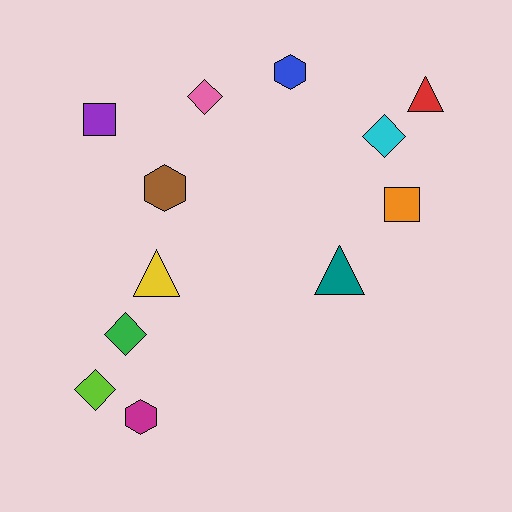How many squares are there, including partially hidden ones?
There are 2 squares.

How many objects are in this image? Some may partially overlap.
There are 12 objects.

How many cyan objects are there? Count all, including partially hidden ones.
There is 1 cyan object.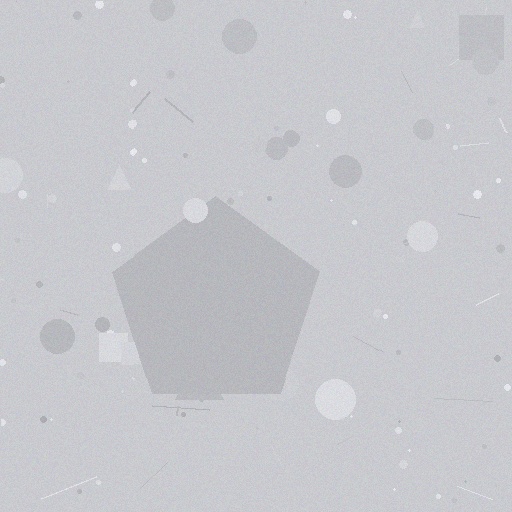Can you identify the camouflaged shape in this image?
The camouflaged shape is a pentagon.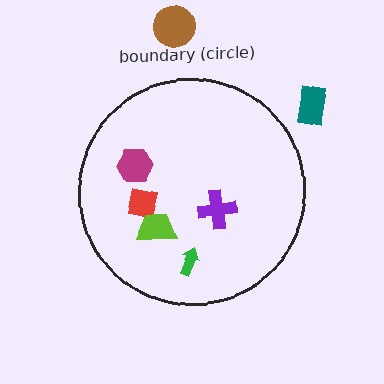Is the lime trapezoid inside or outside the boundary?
Inside.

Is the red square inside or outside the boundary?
Inside.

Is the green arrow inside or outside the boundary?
Inside.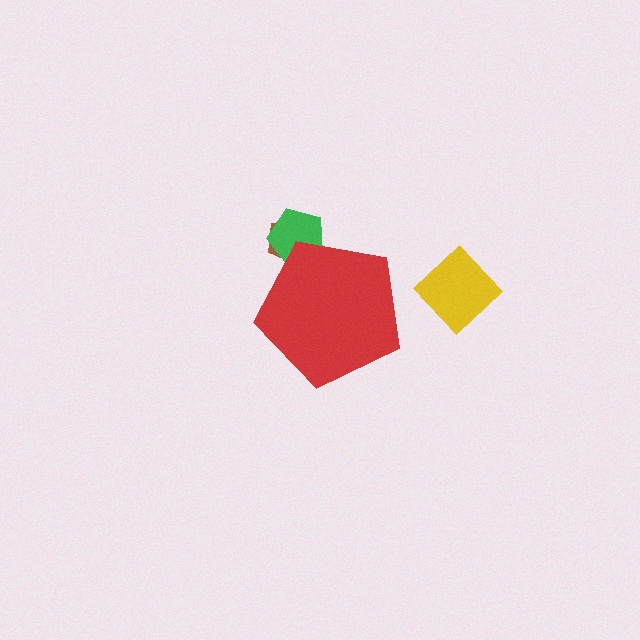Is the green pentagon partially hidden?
Yes, the green pentagon is partially hidden behind the red pentagon.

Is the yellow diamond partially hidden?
No, the yellow diamond is fully visible.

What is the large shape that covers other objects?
A red pentagon.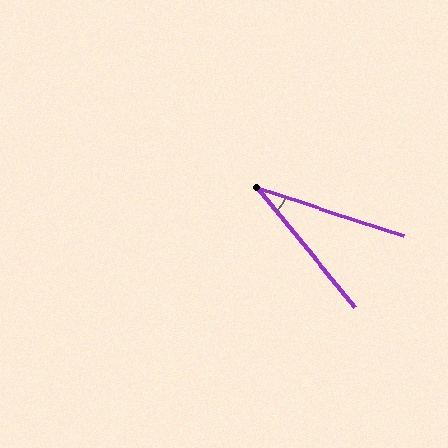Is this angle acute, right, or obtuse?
It is acute.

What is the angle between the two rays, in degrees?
Approximately 33 degrees.